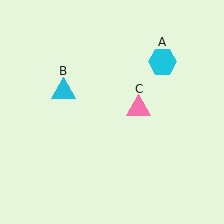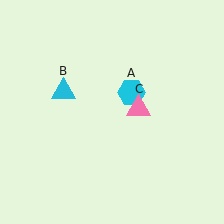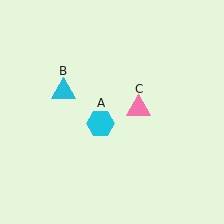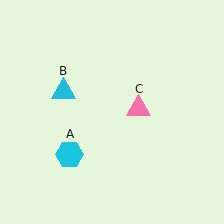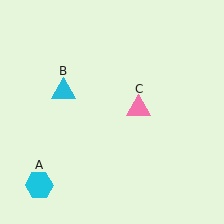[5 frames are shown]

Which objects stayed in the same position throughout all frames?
Cyan triangle (object B) and pink triangle (object C) remained stationary.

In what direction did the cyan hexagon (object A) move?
The cyan hexagon (object A) moved down and to the left.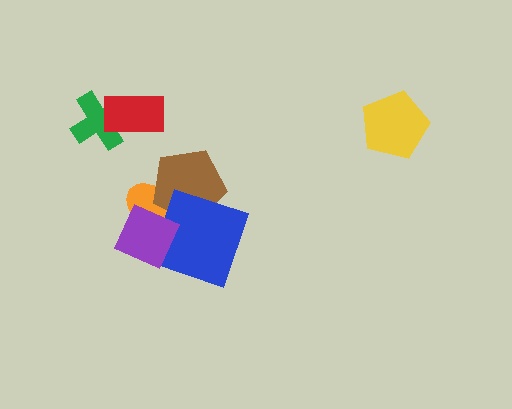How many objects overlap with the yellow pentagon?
0 objects overlap with the yellow pentagon.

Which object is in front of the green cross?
The red rectangle is in front of the green cross.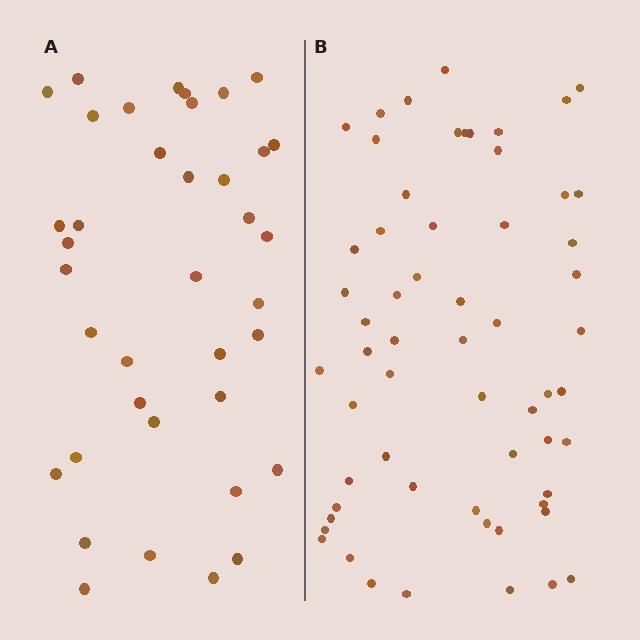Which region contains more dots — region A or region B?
Region B (the right region) has more dots.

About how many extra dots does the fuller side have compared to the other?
Region B has approximately 20 more dots than region A.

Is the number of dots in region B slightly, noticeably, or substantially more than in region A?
Region B has substantially more. The ratio is roughly 1.6 to 1.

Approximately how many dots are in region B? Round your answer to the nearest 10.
About 60 dots.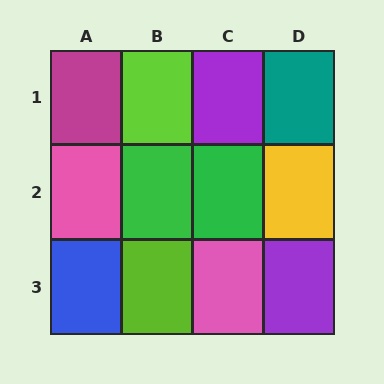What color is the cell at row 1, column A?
Magenta.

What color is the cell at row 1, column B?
Lime.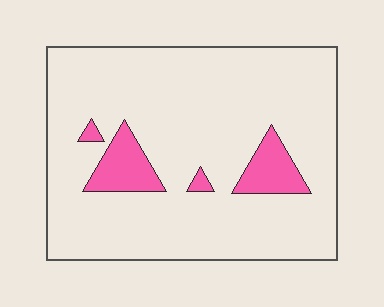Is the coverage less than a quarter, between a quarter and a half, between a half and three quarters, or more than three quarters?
Less than a quarter.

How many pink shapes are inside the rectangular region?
4.